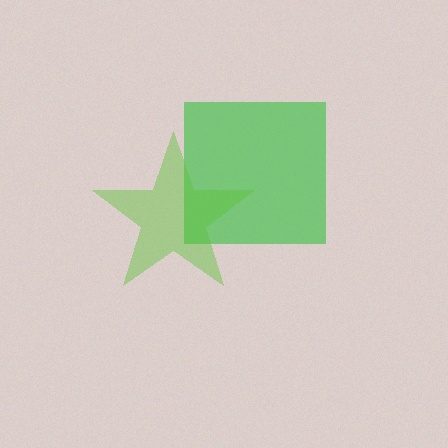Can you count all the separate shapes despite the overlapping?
Yes, there are 2 separate shapes.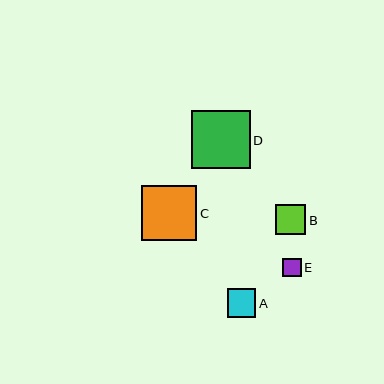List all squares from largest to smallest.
From largest to smallest: D, C, B, A, E.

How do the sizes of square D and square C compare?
Square D and square C are approximately the same size.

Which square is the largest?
Square D is the largest with a size of approximately 59 pixels.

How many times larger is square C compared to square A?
Square C is approximately 1.9 times the size of square A.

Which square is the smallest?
Square E is the smallest with a size of approximately 19 pixels.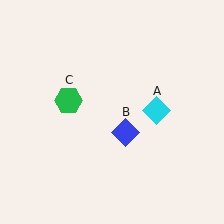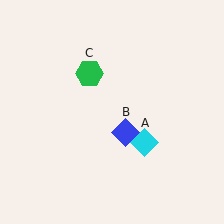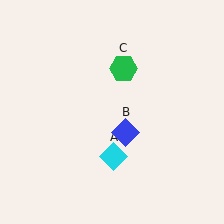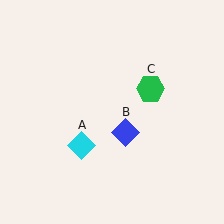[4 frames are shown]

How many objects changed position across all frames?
2 objects changed position: cyan diamond (object A), green hexagon (object C).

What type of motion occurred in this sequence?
The cyan diamond (object A), green hexagon (object C) rotated clockwise around the center of the scene.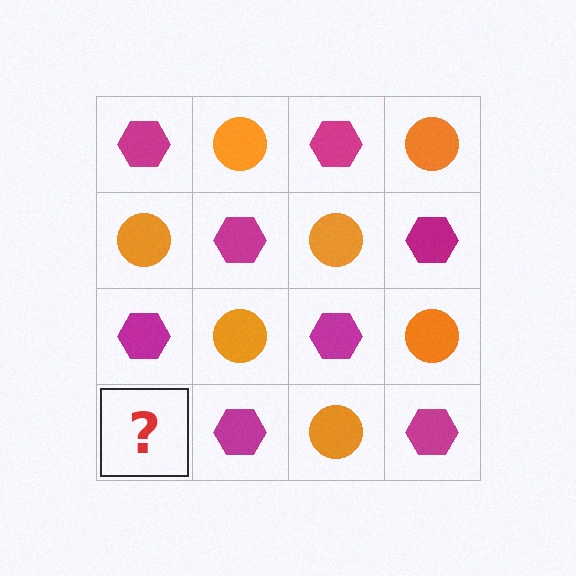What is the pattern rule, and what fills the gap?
The rule is that it alternates magenta hexagon and orange circle in a checkerboard pattern. The gap should be filled with an orange circle.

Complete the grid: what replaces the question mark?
The question mark should be replaced with an orange circle.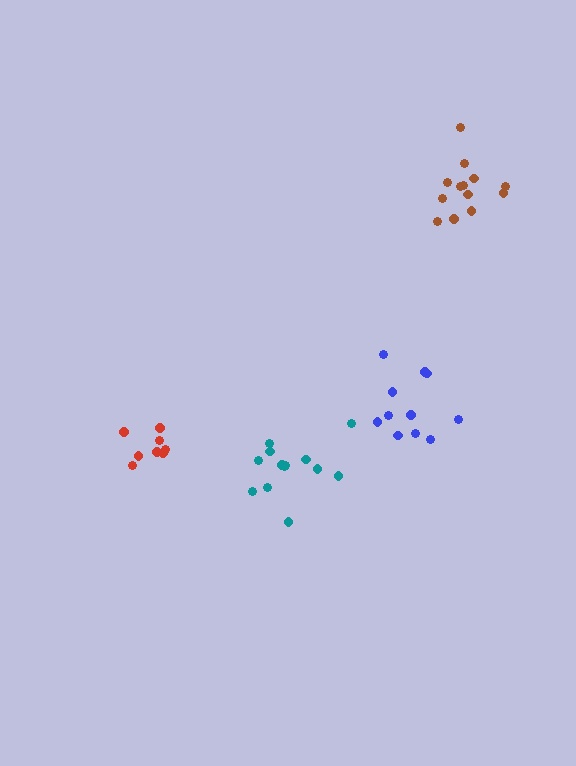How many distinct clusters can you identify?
There are 4 distinct clusters.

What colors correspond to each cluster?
The clusters are colored: blue, brown, teal, red.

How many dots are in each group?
Group 1: 11 dots, Group 2: 13 dots, Group 3: 13 dots, Group 4: 8 dots (45 total).